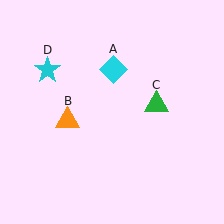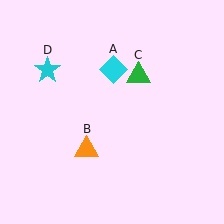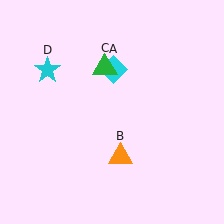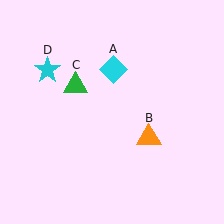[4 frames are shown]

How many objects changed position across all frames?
2 objects changed position: orange triangle (object B), green triangle (object C).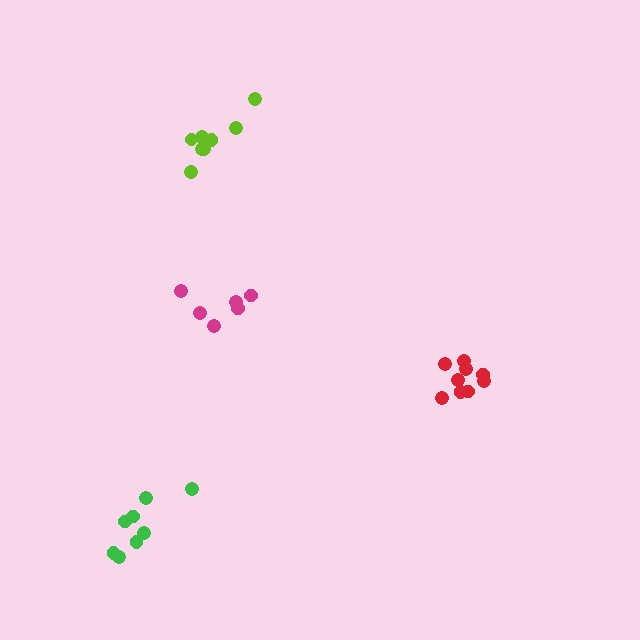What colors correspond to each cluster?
The clusters are colored: magenta, red, lime, green.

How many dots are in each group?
Group 1: 6 dots, Group 2: 9 dots, Group 3: 8 dots, Group 4: 8 dots (31 total).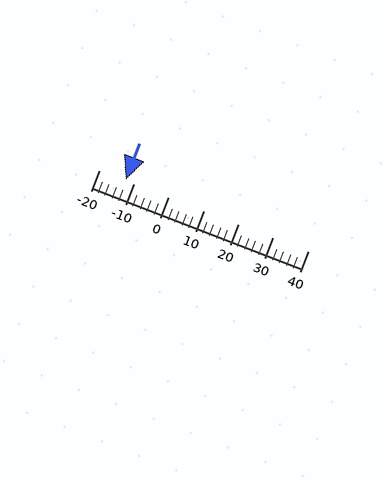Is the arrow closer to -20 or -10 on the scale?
The arrow is closer to -10.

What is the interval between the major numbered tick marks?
The major tick marks are spaced 10 units apart.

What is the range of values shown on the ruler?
The ruler shows values from -20 to 40.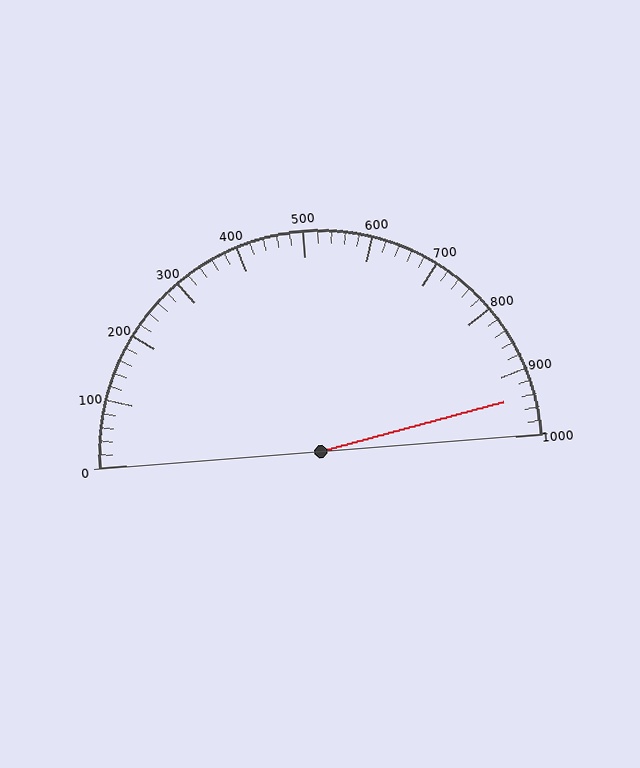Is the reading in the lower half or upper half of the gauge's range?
The reading is in the upper half of the range (0 to 1000).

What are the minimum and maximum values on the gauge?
The gauge ranges from 0 to 1000.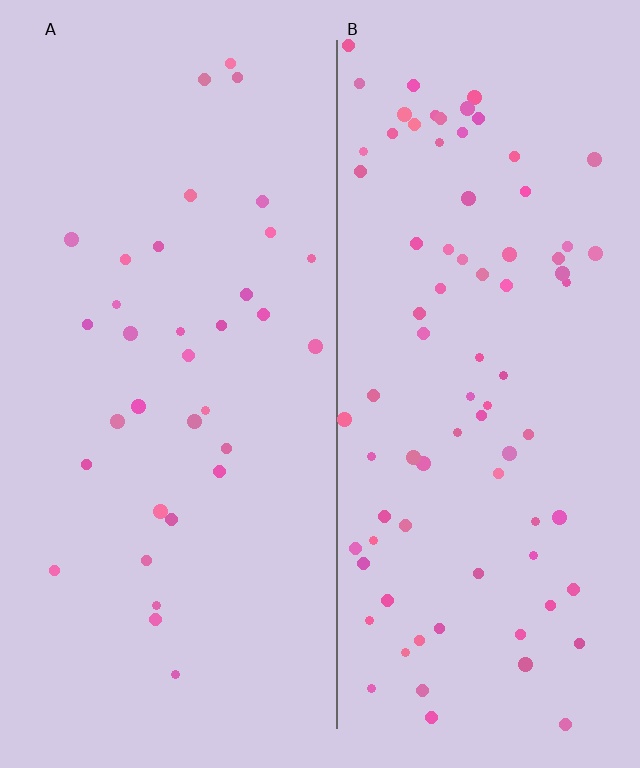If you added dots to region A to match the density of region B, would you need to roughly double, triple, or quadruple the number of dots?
Approximately double.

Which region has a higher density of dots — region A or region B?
B (the right).